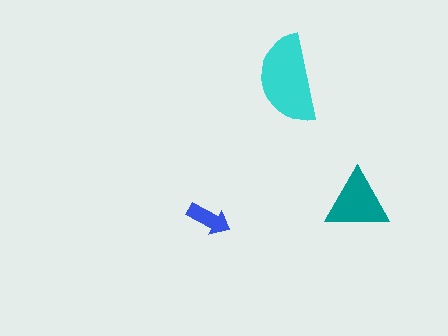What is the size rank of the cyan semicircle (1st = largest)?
1st.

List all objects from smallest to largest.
The blue arrow, the teal triangle, the cyan semicircle.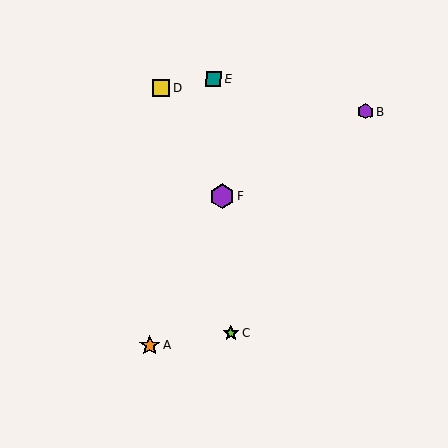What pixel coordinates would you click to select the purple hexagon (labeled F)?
Click at (222, 196) to select the purple hexagon F.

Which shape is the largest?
The purple hexagon (labeled F) is the largest.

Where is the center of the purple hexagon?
The center of the purple hexagon is at (366, 112).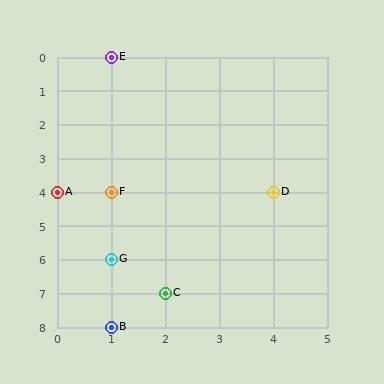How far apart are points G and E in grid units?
Points G and E are 6 rows apart.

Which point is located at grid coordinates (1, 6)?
Point G is at (1, 6).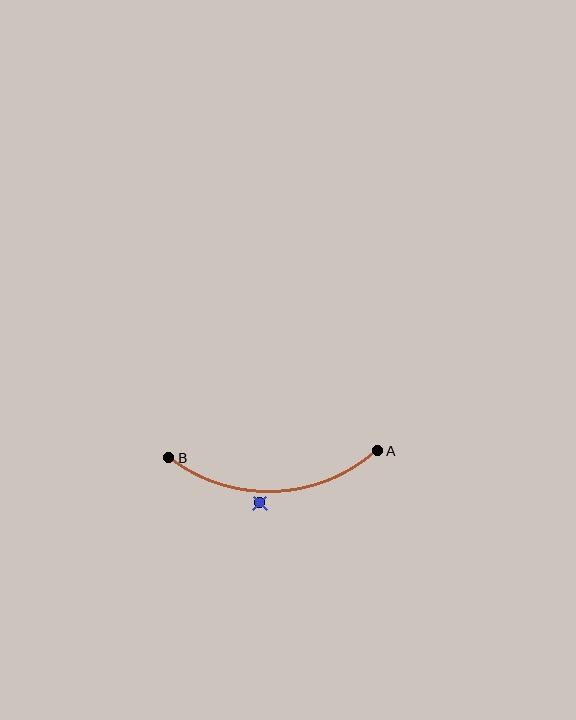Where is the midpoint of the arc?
The arc midpoint is the point on the curve farthest from the straight line joining A and B. It sits below that line.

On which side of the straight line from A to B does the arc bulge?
The arc bulges below the straight line connecting A and B.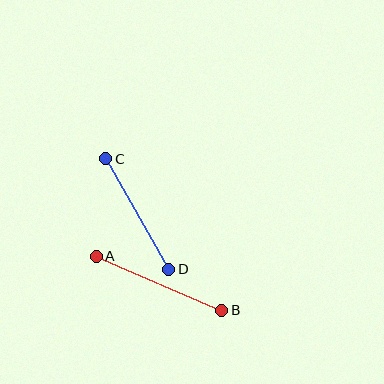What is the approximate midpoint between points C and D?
The midpoint is at approximately (137, 214) pixels.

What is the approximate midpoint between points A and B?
The midpoint is at approximately (159, 283) pixels.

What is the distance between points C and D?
The distance is approximately 127 pixels.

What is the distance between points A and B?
The distance is approximately 136 pixels.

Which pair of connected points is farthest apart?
Points A and B are farthest apart.